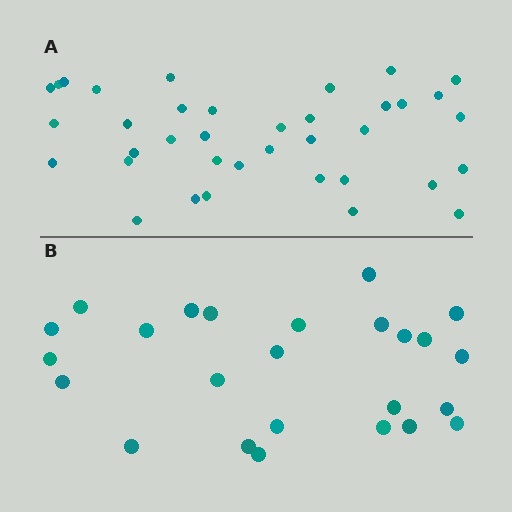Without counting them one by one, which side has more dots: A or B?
Region A (the top region) has more dots.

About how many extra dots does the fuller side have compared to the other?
Region A has roughly 12 or so more dots than region B.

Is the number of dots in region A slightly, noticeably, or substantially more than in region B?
Region A has substantially more. The ratio is roughly 1.5 to 1.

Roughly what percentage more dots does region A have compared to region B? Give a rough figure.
About 50% more.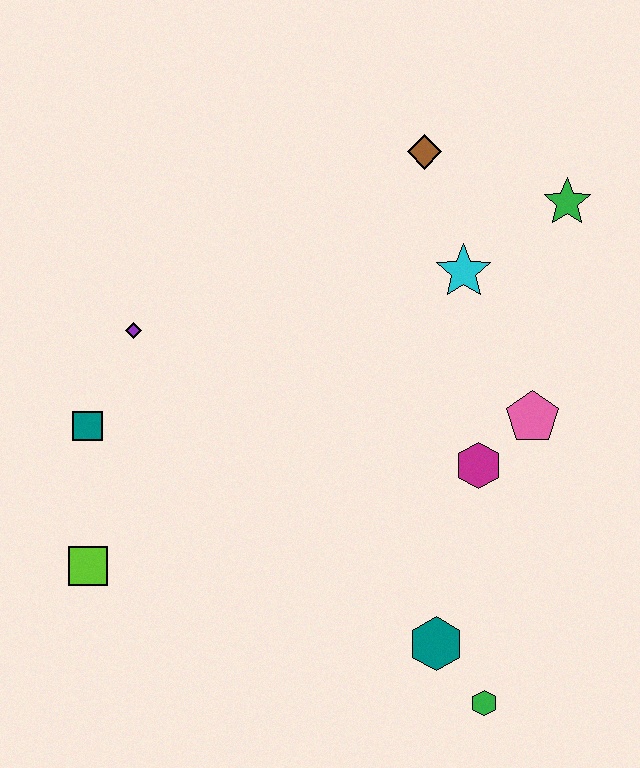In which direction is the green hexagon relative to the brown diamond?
The green hexagon is below the brown diamond.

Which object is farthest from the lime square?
The green star is farthest from the lime square.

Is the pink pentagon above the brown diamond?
No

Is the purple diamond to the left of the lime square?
No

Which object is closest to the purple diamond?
The teal square is closest to the purple diamond.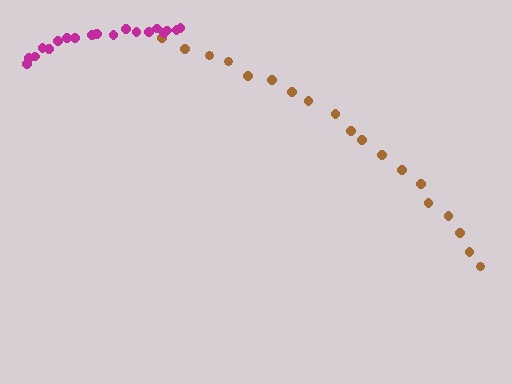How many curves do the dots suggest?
There are 2 distinct paths.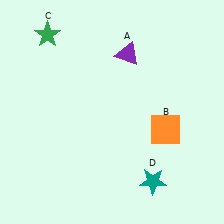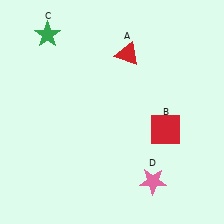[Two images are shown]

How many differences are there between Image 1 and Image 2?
There are 3 differences between the two images.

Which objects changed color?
A changed from purple to red. B changed from orange to red. D changed from teal to pink.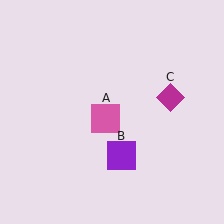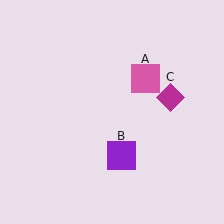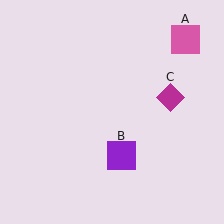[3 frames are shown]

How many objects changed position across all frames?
1 object changed position: pink square (object A).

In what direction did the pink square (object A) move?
The pink square (object A) moved up and to the right.